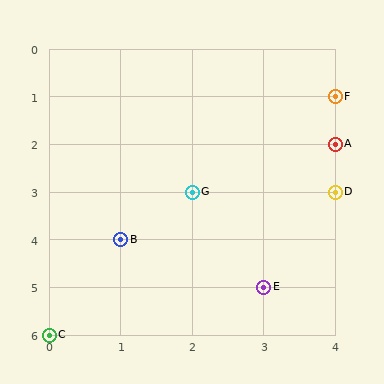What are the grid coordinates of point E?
Point E is at grid coordinates (3, 5).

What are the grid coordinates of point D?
Point D is at grid coordinates (4, 3).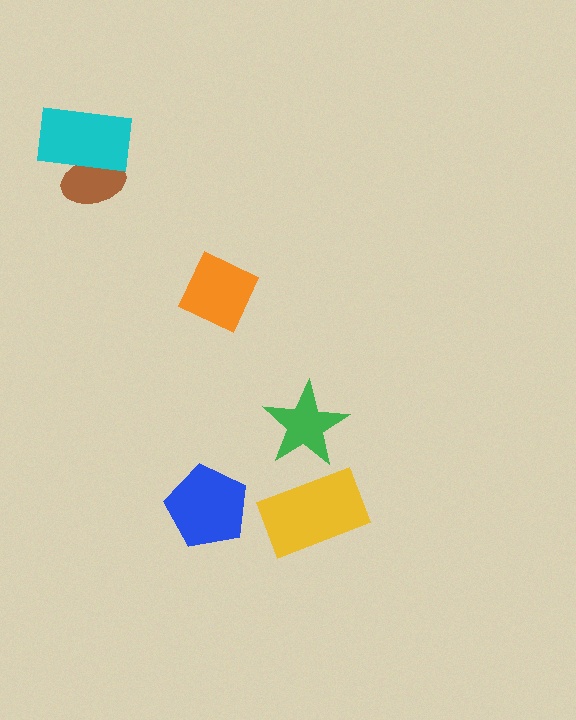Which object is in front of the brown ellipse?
The cyan rectangle is in front of the brown ellipse.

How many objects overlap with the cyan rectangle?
1 object overlaps with the cyan rectangle.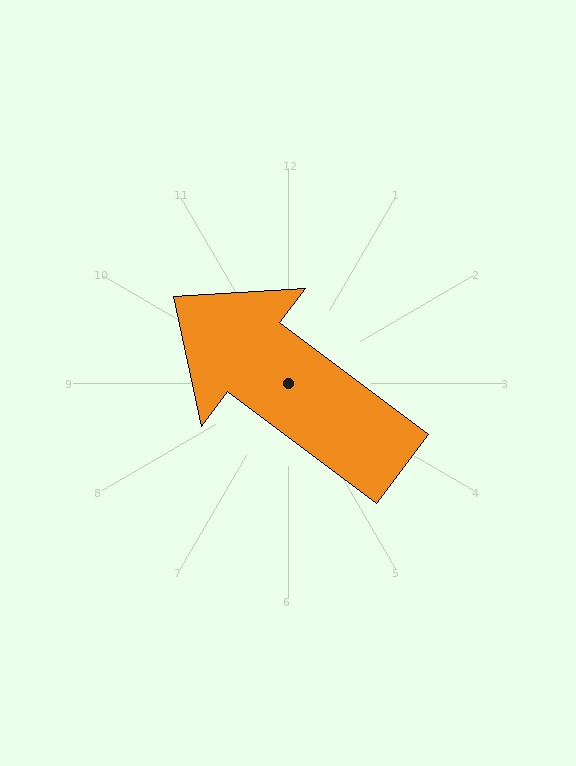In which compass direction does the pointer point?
Northwest.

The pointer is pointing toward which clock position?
Roughly 10 o'clock.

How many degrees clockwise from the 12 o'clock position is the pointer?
Approximately 307 degrees.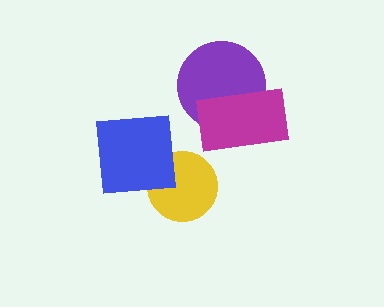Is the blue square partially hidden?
No, no other shape covers it.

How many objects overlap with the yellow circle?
1 object overlaps with the yellow circle.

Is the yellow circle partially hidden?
Yes, it is partially covered by another shape.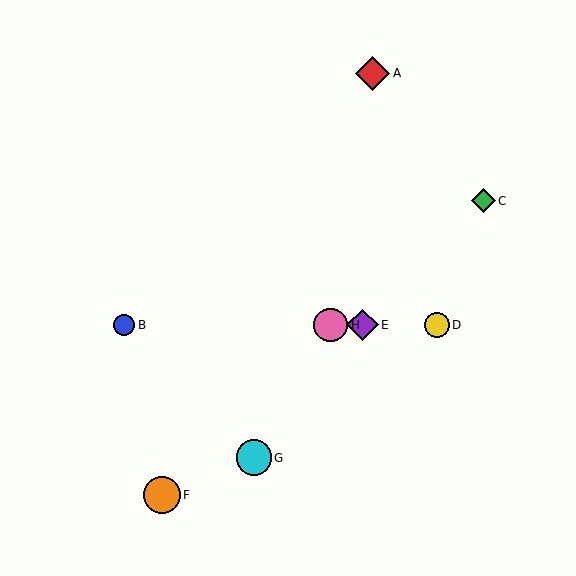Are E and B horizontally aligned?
Yes, both are at y≈325.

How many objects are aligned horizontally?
4 objects (B, D, E, H) are aligned horizontally.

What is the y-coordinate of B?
Object B is at y≈325.